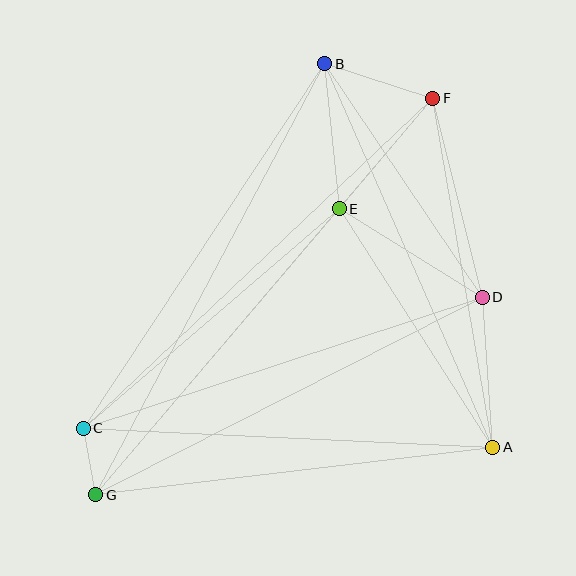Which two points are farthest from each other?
Points F and G are farthest from each other.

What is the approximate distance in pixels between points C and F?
The distance between C and F is approximately 481 pixels.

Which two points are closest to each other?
Points C and G are closest to each other.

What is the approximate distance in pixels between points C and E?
The distance between C and E is approximately 337 pixels.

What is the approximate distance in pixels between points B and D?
The distance between B and D is approximately 282 pixels.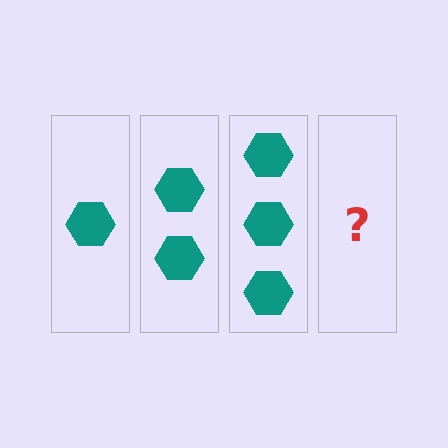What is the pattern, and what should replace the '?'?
The pattern is that each step adds one more hexagon. The '?' should be 4 hexagons.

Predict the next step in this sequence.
The next step is 4 hexagons.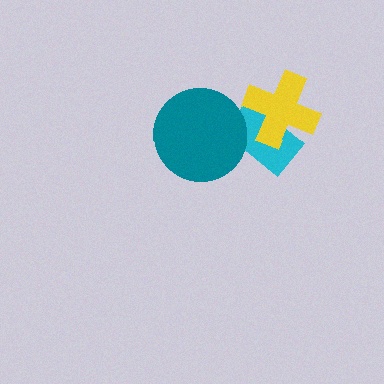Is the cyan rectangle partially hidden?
Yes, it is partially covered by another shape.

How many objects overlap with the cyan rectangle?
2 objects overlap with the cyan rectangle.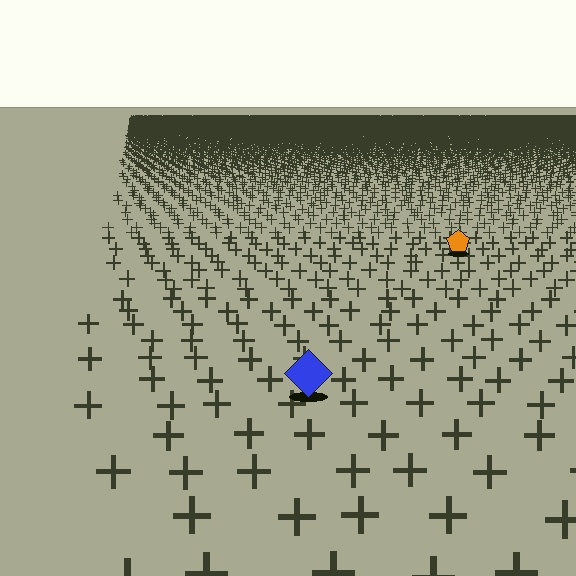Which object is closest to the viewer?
The blue diamond is closest. The texture marks near it are larger and more spread out.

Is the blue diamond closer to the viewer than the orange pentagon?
Yes. The blue diamond is closer — you can tell from the texture gradient: the ground texture is coarser near it.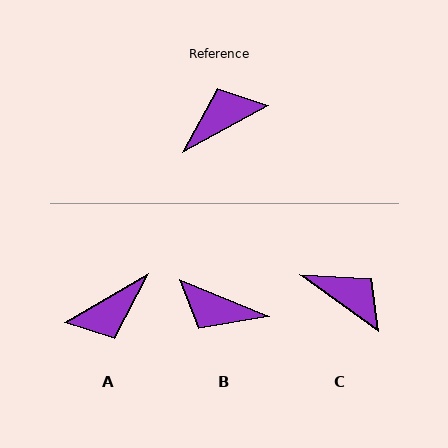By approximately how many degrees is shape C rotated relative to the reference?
Approximately 65 degrees clockwise.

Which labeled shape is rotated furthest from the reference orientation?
A, about 179 degrees away.